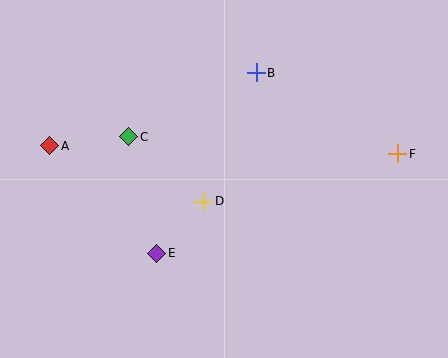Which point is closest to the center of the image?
Point D at (204, 201) is closest to the center.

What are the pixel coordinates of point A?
Point A is at (50, 146).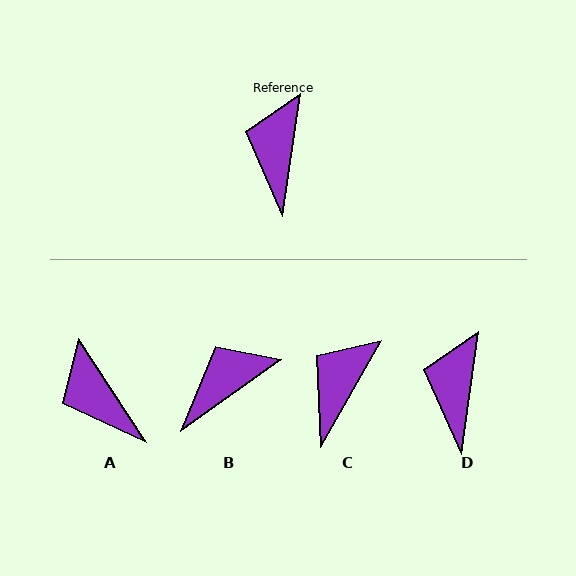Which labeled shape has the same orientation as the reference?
D.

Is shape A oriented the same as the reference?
No, it is off by about 41 degrees.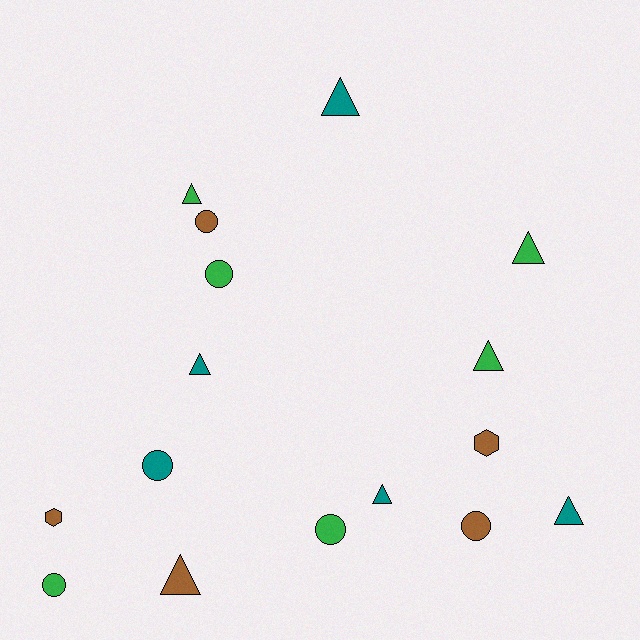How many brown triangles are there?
There is 1 brown triangle.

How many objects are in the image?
There are 16 objects.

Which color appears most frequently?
Green, with 6 objects.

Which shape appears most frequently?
Triangle, with 8 objects.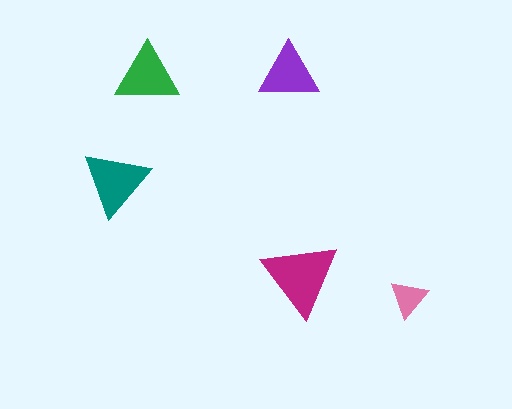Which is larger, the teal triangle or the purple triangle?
The teal one.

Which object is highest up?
The purple triangle is topmost.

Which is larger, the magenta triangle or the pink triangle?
The magenta one.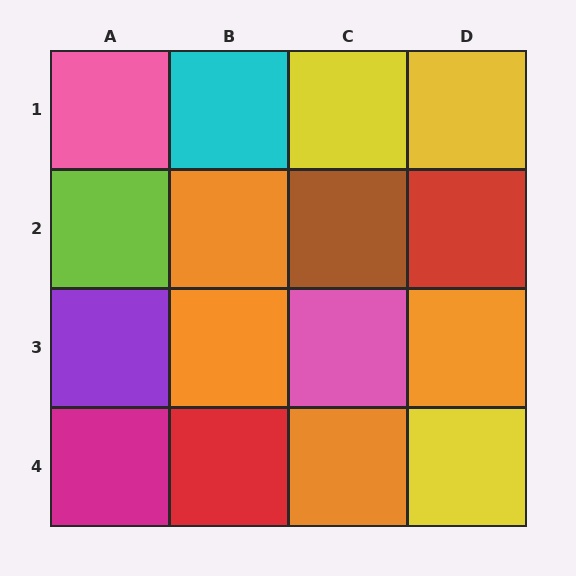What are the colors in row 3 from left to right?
Purple, orange, pink, orange.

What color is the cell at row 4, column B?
Red.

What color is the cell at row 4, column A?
Magenta.